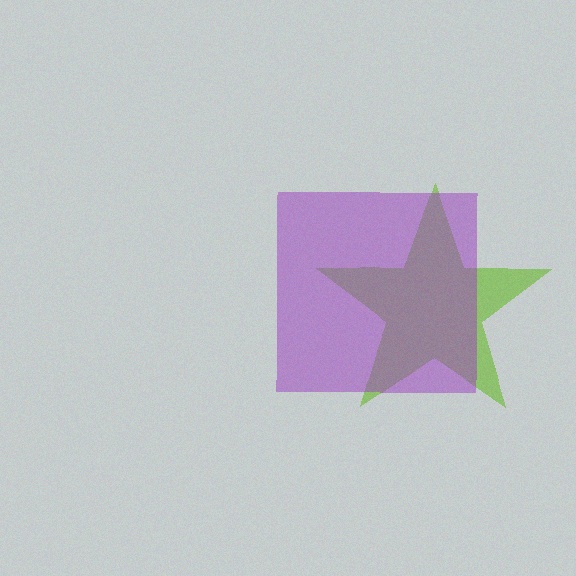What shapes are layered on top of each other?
The layered shapes are: a lime star, a purple square.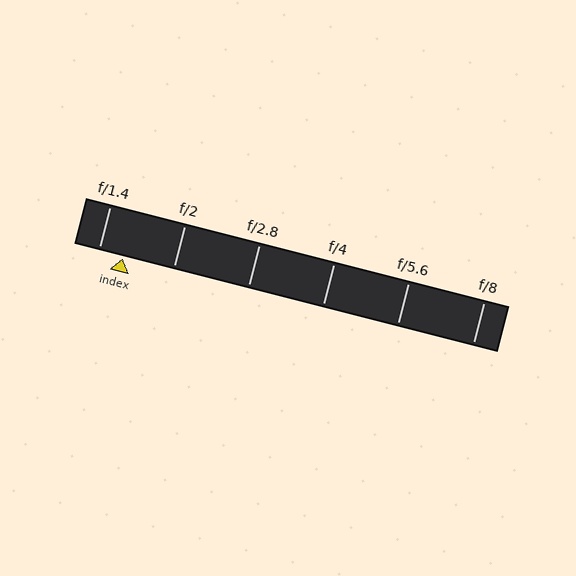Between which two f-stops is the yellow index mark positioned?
The index mark is between f/1.4 and f/2.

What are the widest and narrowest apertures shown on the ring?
The widest aperture shown is f/1.4 and the narrowest is f/8.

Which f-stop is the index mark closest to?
The index mark is closest to f/1.4.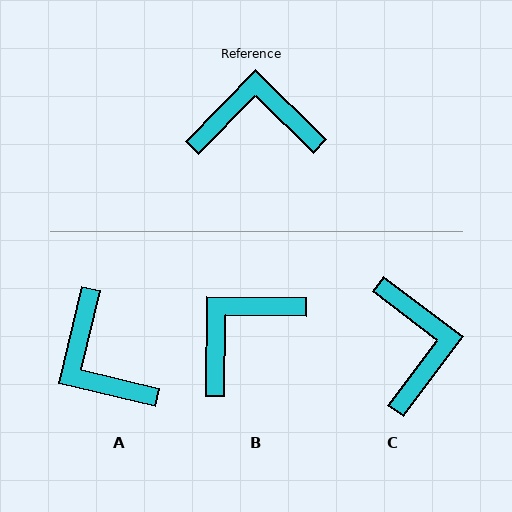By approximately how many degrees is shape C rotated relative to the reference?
Approximately 83 degrees clockwise.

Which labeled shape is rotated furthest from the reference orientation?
A, about 121 degrees away.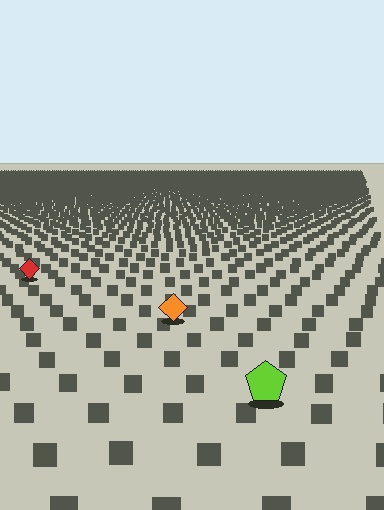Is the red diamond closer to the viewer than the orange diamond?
No. The orange diamond is closer — you can tell from the texture gradient: the ground texture is coarser near it.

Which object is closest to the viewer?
The lime pentagon is closest. The texture marks near it are larger and more spread out.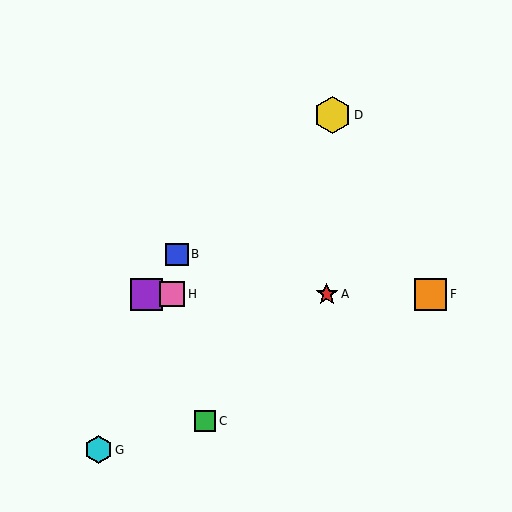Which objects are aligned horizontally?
Objects A, E, F, H are aligned horizontally.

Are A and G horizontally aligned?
No, A is at y≈294 and G is at y≈450.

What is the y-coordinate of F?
Object F is at y≈294.